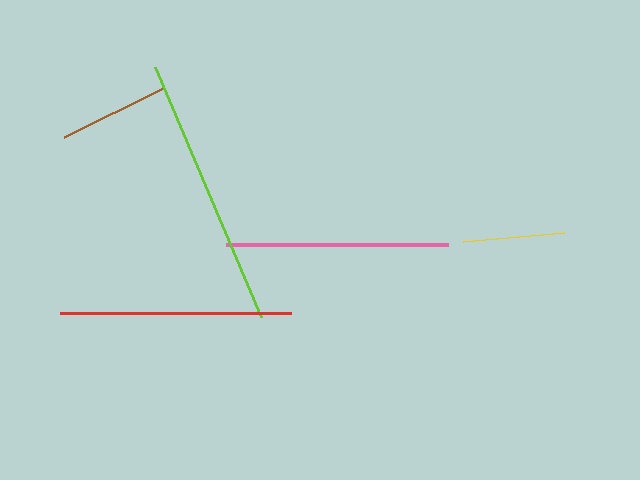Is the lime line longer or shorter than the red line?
The lime line is longer than the red line.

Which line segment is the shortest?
The yellow line is the shortest at approximately 101 pixels.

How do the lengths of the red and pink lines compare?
The red and pink lines are approximately the same length.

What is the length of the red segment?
The red segment is approximately 231 pixels long.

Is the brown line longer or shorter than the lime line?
The lime line is longer than the brown line.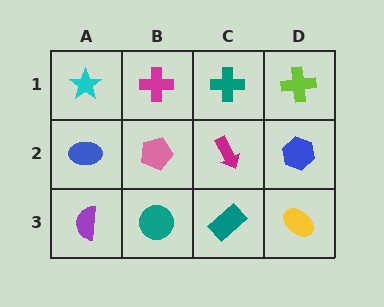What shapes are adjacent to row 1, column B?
A pink pentagon (row 2, column B), a cyan star (row 1, column A), a teal cross (row 1, column C).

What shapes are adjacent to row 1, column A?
A blue ellipse (row 2, column A), a magenta cross (row 1, column B).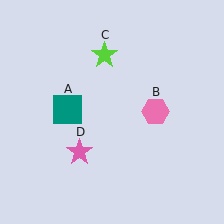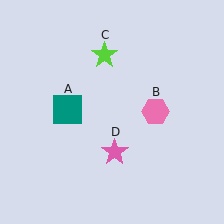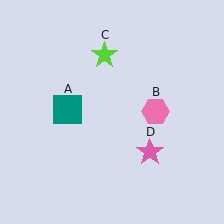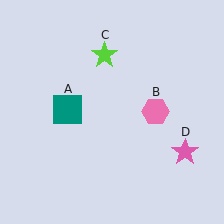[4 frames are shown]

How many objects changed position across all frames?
1 object changed position: pink star (object D).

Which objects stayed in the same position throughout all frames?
Teal square (object A) and pink hexagon (object B) and lime star (object C) remained stationary.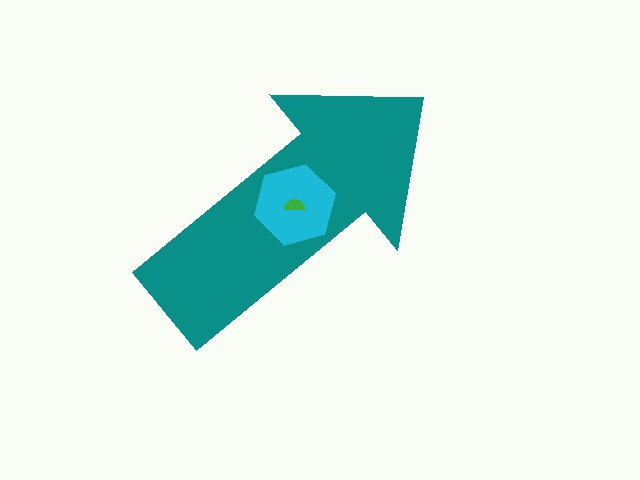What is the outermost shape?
The teal arrow.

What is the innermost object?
The green semicircle.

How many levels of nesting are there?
3.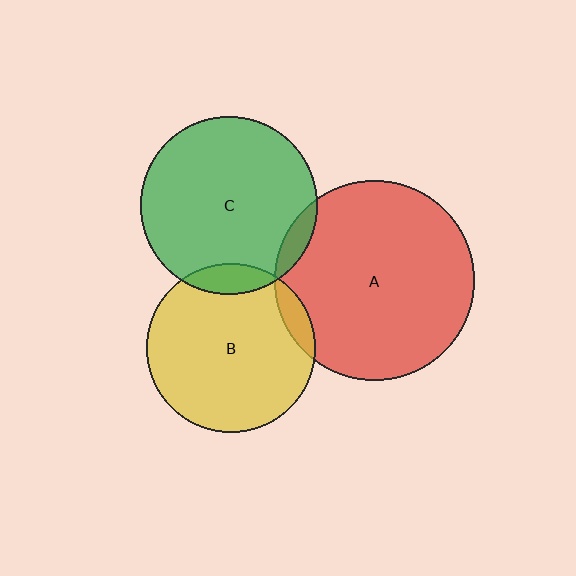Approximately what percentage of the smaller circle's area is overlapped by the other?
Approximately 10%.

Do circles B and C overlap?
Yes.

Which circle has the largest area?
Circle A (red).